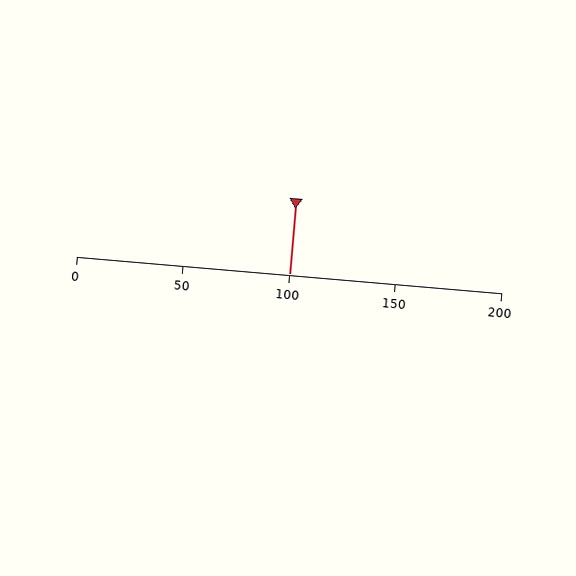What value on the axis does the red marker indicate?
The marker indicates approximately 100.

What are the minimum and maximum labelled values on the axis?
The axis runs from 0 to 200.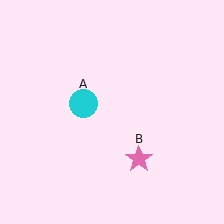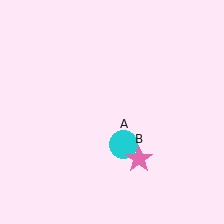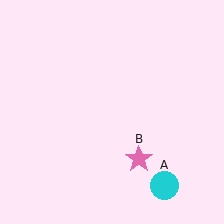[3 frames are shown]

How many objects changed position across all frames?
1 object changed position: cyan circle (object A).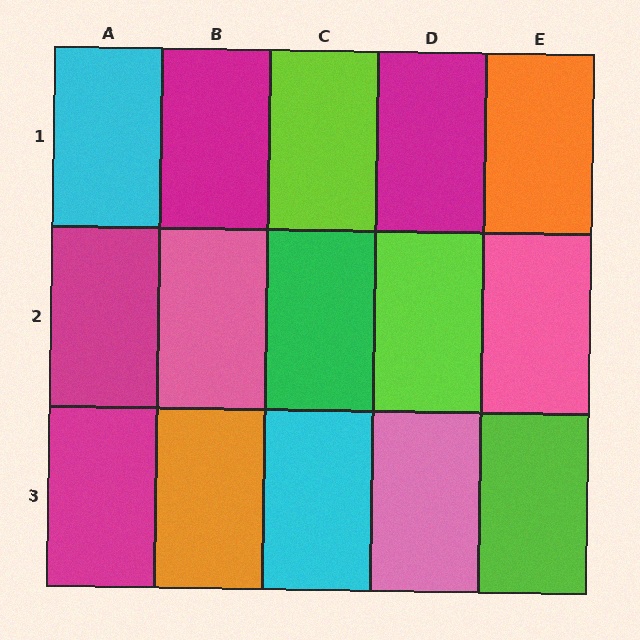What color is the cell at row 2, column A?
Magenta.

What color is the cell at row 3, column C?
Cyan.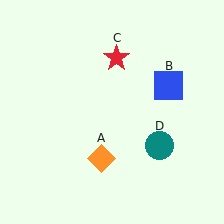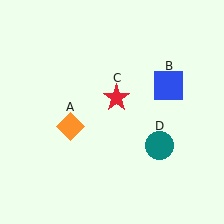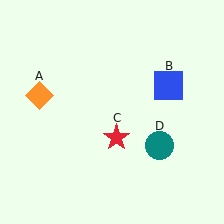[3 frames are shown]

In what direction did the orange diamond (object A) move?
The orange diamond (object A) moved up and to the left.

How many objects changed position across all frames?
2 objects changed position: orange diamond (object A), red star (object C).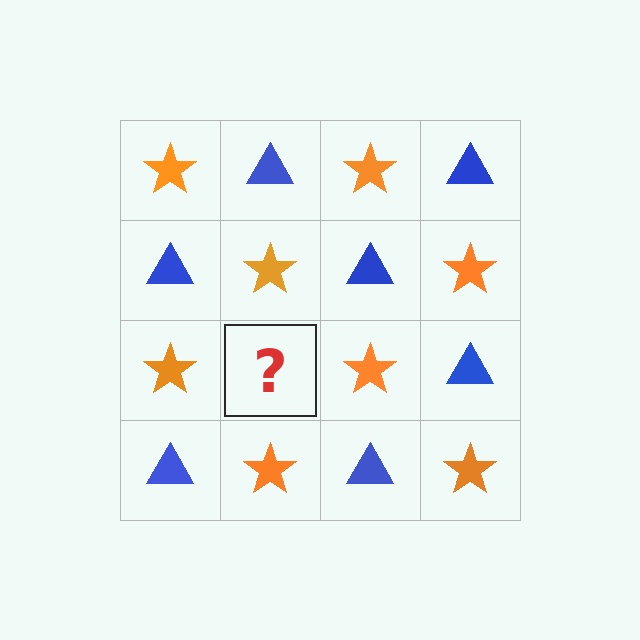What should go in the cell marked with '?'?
The missing cell should contain a blue triangle.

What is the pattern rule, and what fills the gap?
The rule is that it alternates orange star and blue triangle in a checkerboard pattern. The gap should be filled with a blue triangle.